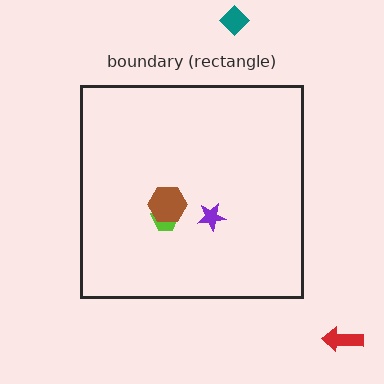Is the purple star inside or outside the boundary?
Inside.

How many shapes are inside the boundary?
3 inside, 2 outside.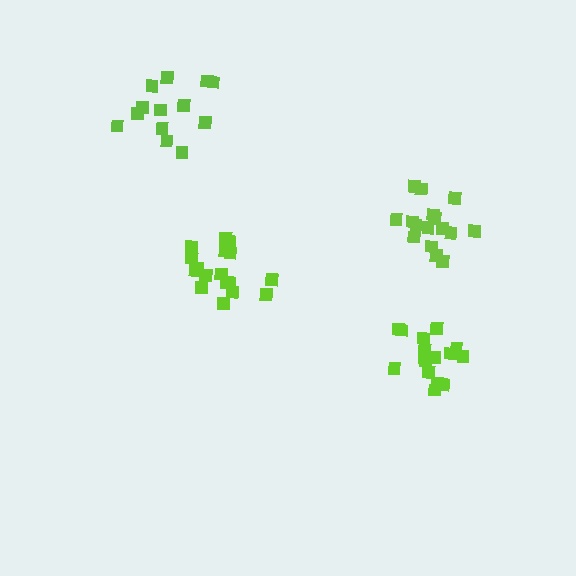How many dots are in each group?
Group 1: 16 dots, Group 2: 16 dots, Group 3: 17 dots, Group 4: 13 dots (62 total).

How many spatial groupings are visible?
There are 4 spatial groupings.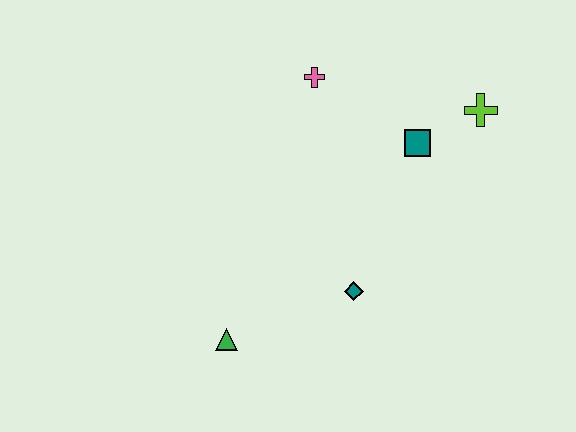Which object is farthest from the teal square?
The green triangle is farthest from the teal square.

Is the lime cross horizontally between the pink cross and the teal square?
No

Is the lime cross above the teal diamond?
Yes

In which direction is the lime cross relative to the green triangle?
The lime cross is to the right of the green triangle.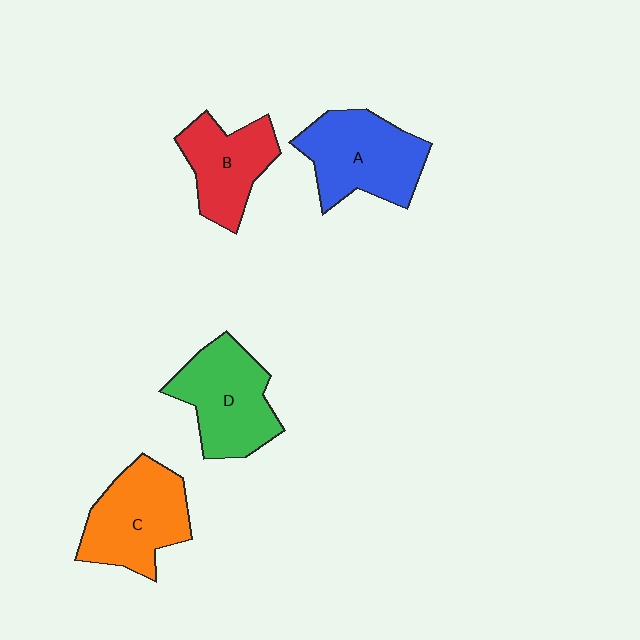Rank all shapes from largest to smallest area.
From largest to smallest: A (blue), C (orange), D (green), B (red).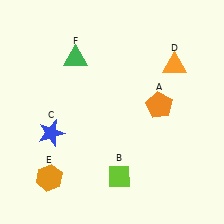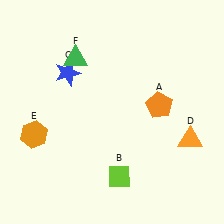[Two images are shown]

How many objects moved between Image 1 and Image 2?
3 objects moved between the two images.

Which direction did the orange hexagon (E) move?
The orange hexagon (E) moved up.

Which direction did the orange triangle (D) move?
The orange triangle (D) moved down.